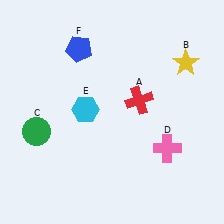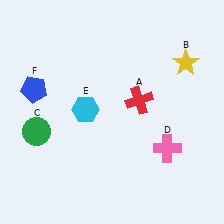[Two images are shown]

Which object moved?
The blue pentagon (F) moved left.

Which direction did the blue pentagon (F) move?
The blue pentagon (F) moved left.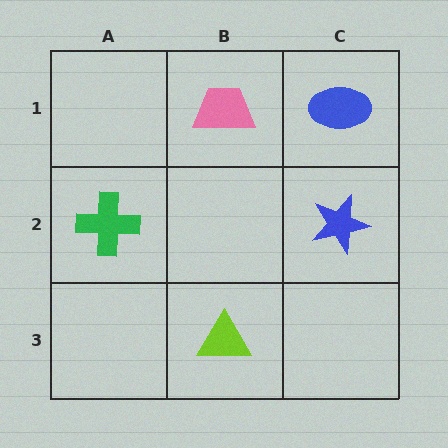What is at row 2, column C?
A blue star.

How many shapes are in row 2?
2 shapes.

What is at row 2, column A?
A green cross.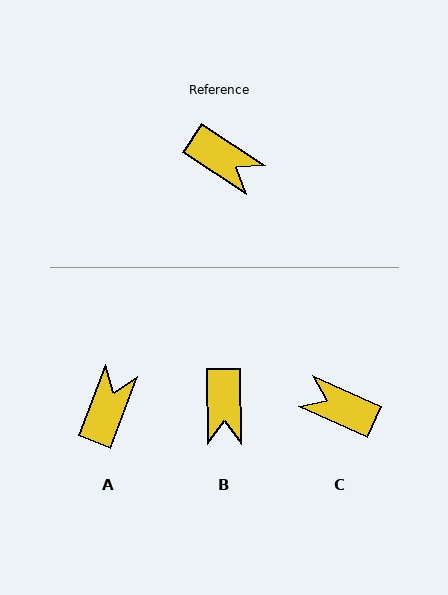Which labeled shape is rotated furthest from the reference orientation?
C, about 171 degrees away.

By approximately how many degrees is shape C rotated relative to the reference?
Approximately 171 degrees clockwise.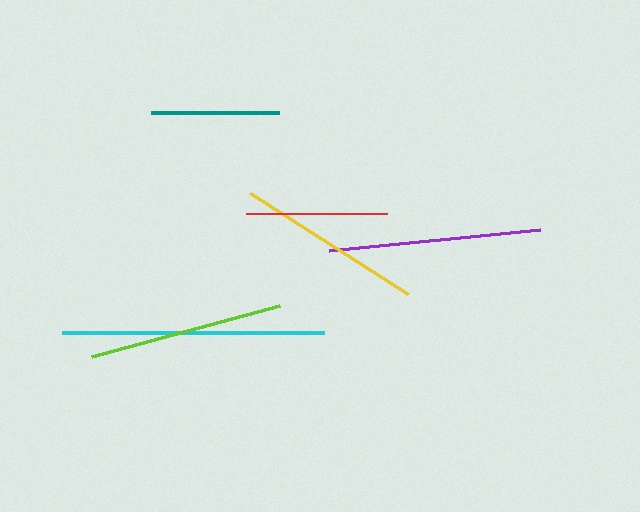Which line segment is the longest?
The cyan line is the longest at approximately 262 pixels.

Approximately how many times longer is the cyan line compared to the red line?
The cyan line is approximately 1.9 times the length of the red line.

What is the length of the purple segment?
The purple segment is approximately 212 pixels long.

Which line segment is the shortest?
The teal line is the shortest at approximately 129 pixels.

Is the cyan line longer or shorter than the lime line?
The cyan line is longer than the lime line.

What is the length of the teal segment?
The teal segment is approximately 129 pixels long.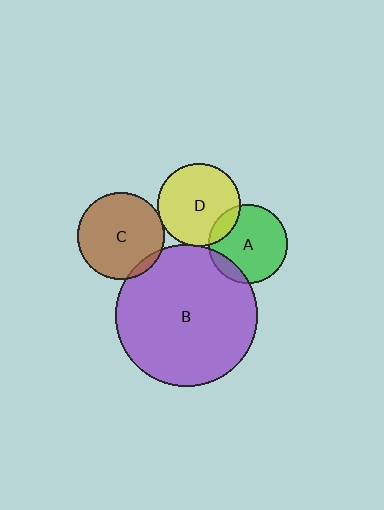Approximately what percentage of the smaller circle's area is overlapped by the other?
Approximately 10%.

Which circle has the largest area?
Circle B (purple).